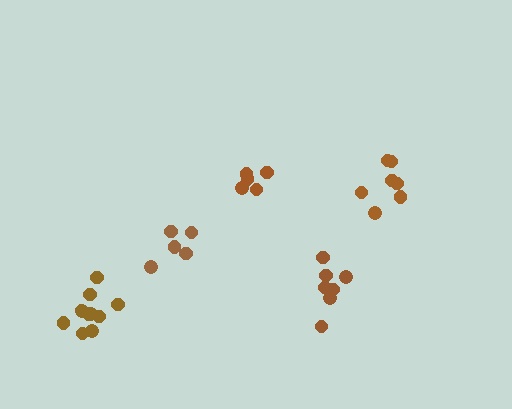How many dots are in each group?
Group 1: 7 dots, Group 2: 5 dots, Group 3: 8 dots, Group 4: 11 dots, Group 5: 5 dots (36 total).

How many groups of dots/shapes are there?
There are 5 groups.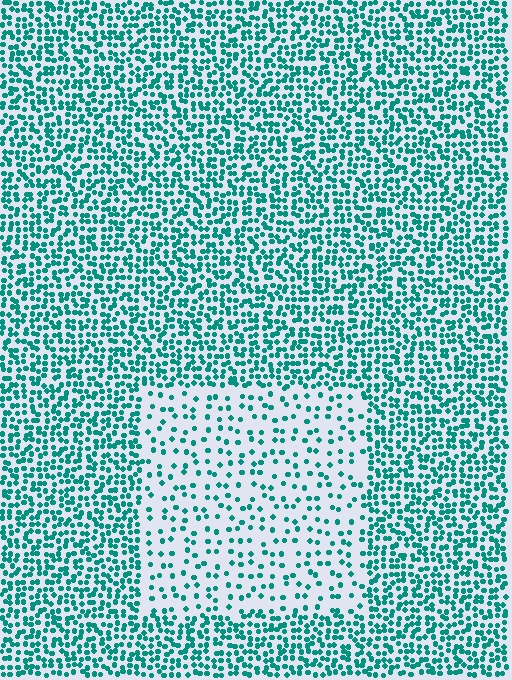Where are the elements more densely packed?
The elements are more densely packed outside the rectangle boundary.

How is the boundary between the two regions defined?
The boundary is defined by a change in element density (approximately 2.5x ratio). All elements are the same color, size, and shape.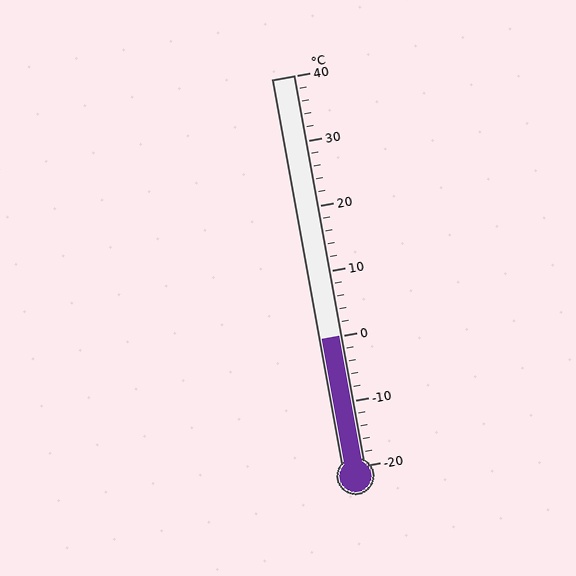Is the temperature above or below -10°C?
The temperature is above -10°C.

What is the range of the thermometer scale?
The thermometer scale ranges from -20°C to 40°C.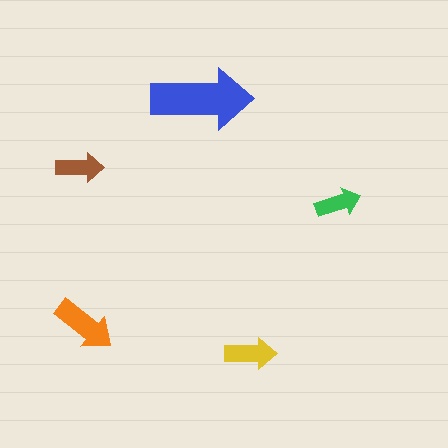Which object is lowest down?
The yellow arrow is bottommost.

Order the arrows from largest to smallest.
the blue one, the orange one, the yellow one, the brown one, the green one.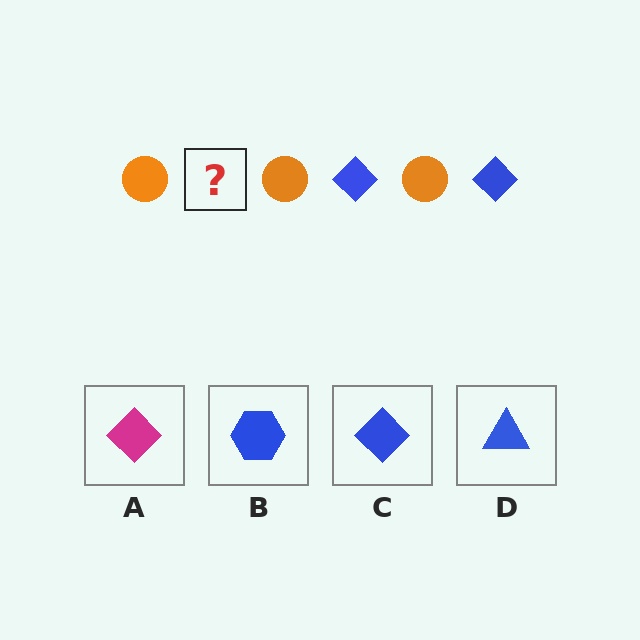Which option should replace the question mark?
Option C.